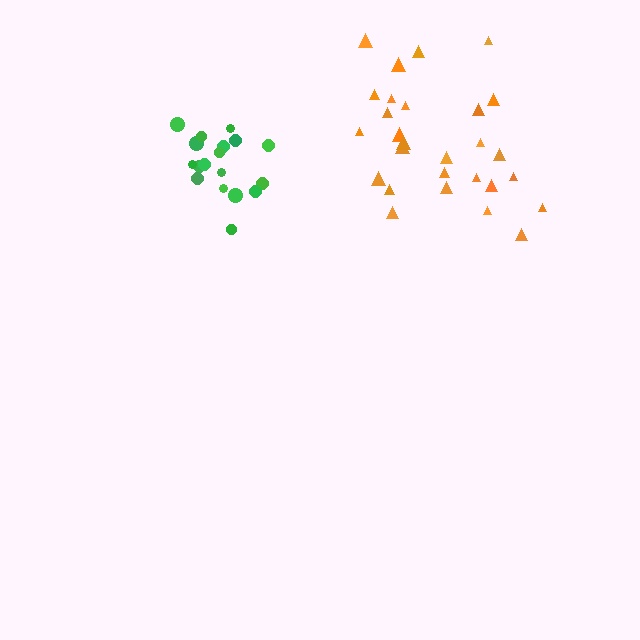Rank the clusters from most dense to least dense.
green, orange.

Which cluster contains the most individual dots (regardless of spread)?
Orange (28).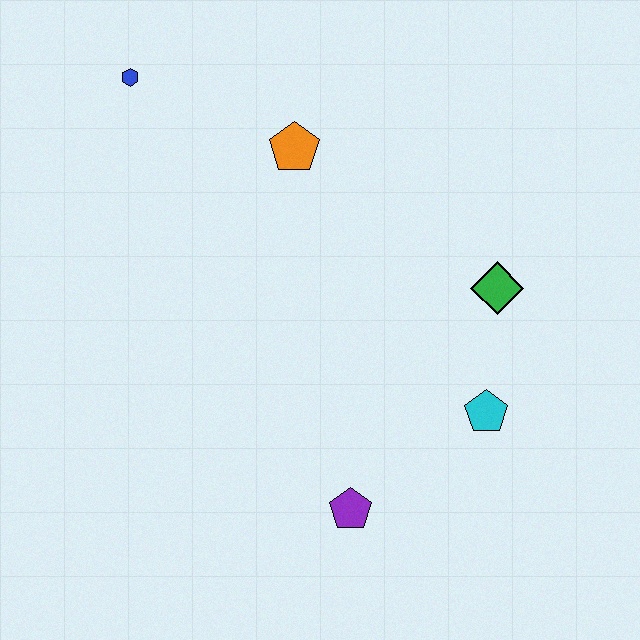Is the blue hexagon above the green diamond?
Yes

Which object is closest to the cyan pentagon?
The green diamond is closest to the cyan pentagon.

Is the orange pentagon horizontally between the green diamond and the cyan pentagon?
No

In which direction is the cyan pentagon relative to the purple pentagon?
The cyan pentagon is to the right of the purple pentagon.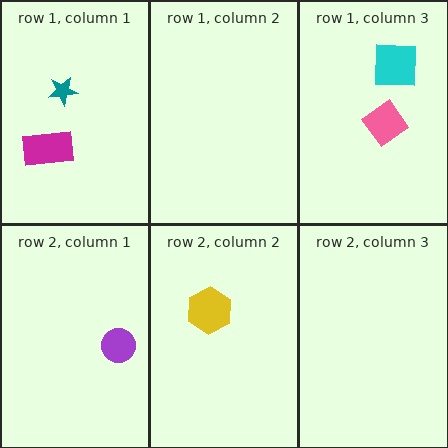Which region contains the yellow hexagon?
The row 2, column 2 region.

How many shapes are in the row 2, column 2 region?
1.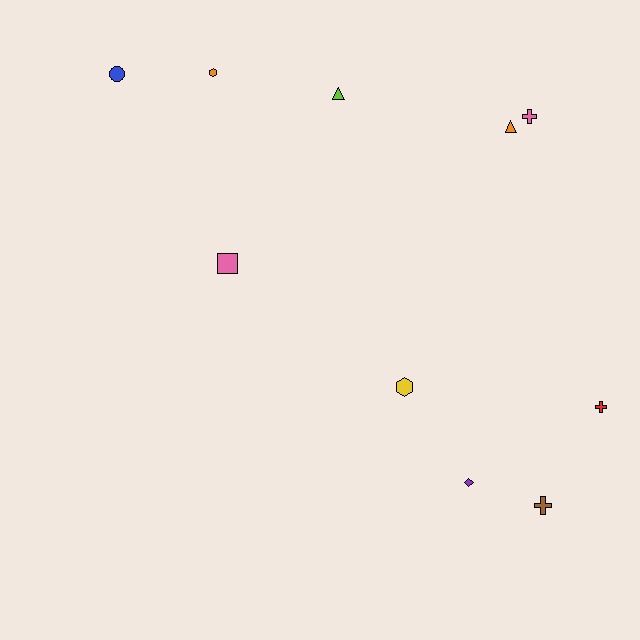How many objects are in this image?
There are 10 objects.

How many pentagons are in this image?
There are no pentagons.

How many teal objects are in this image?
There are no teal objects.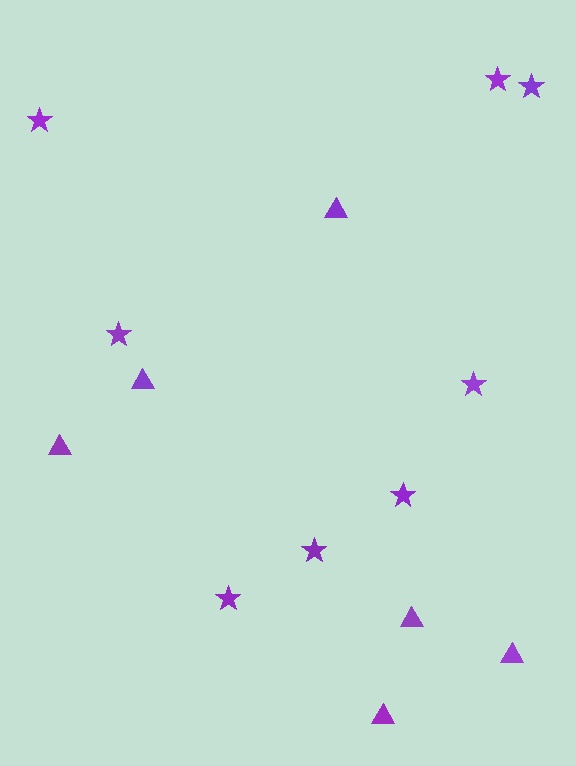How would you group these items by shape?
There are 2 groups: one group of stars (8) and one group of triangles (6).